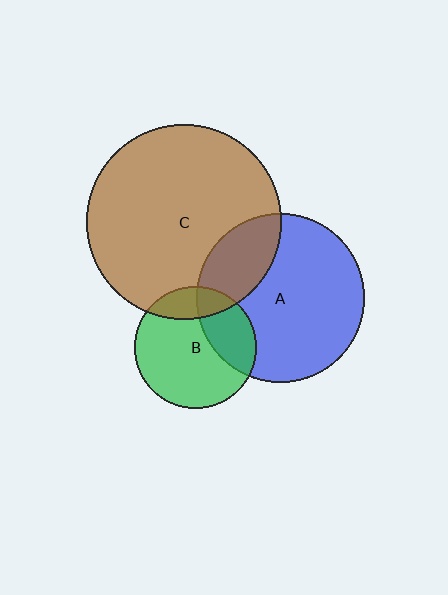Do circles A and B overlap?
Yes.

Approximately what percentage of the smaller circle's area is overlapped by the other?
Approximately 30%.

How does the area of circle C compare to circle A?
Approximately 1.3 times.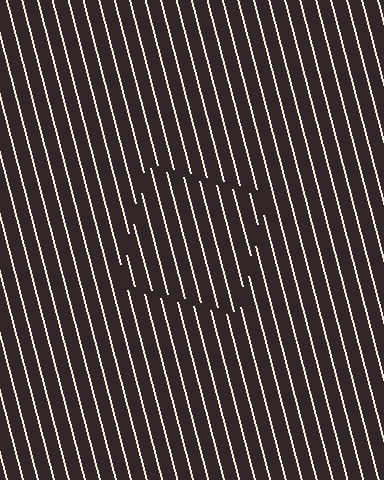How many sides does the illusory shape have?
4 sides — the line-ends trace a square.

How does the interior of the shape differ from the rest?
The interior of the shape contains the same grating, shifted by half a period — the contour is defined by the phase discontinuity where line-ends from the inner and outer gratings abut.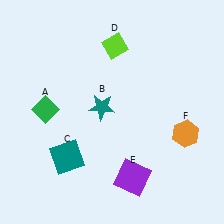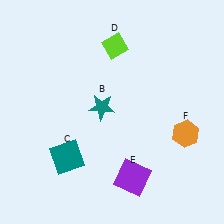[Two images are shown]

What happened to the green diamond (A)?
The green diamond (A) was removed in Image 2. It was in the top-left area of Image 1.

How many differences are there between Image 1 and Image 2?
There is 1 difference between the two images.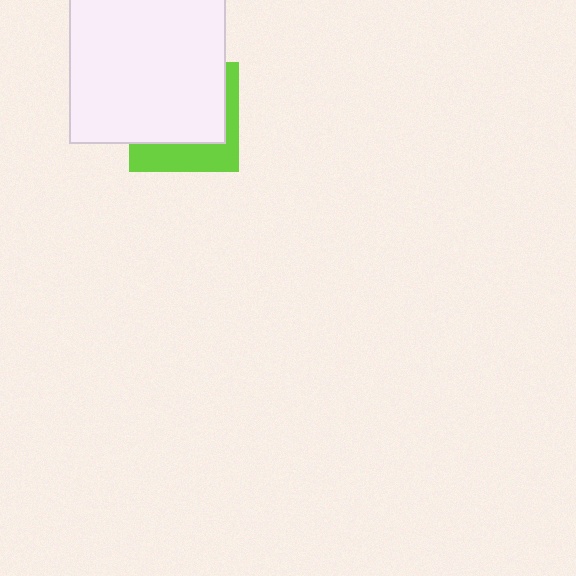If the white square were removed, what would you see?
You would see the complete lime square.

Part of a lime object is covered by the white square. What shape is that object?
It is a square.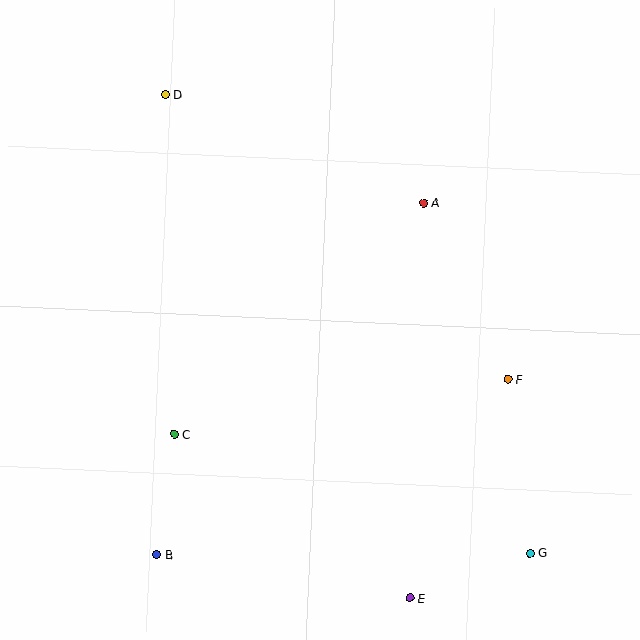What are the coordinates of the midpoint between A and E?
The midpoint between A and E is at (417, 400).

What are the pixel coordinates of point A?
Point A is at (424, 203).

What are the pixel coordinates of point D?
Point D is at (165, 94).